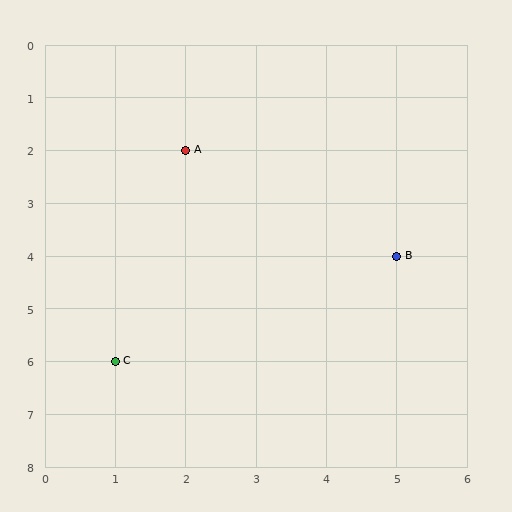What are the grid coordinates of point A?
Point A is at grid coordinates (2, 2).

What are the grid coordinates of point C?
Point C is at grid coordinates (1, 6).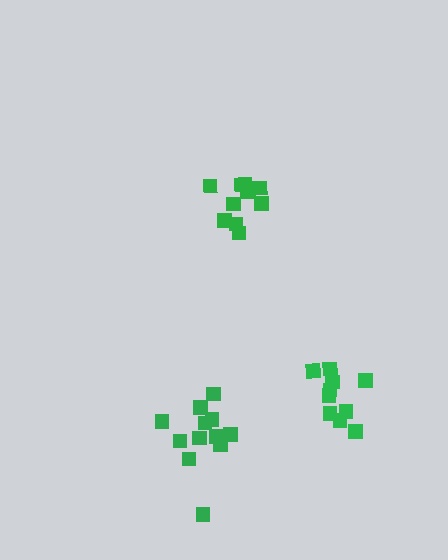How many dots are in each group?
Group 1: 11 dots, Group 2: 12 dots, Group 3: 10 dots (33 total).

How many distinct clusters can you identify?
There are 3 distinct clusters.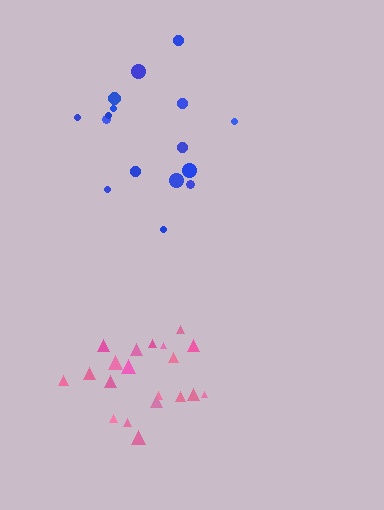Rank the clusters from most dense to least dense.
pink, blue.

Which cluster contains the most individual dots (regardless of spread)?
Pink (20).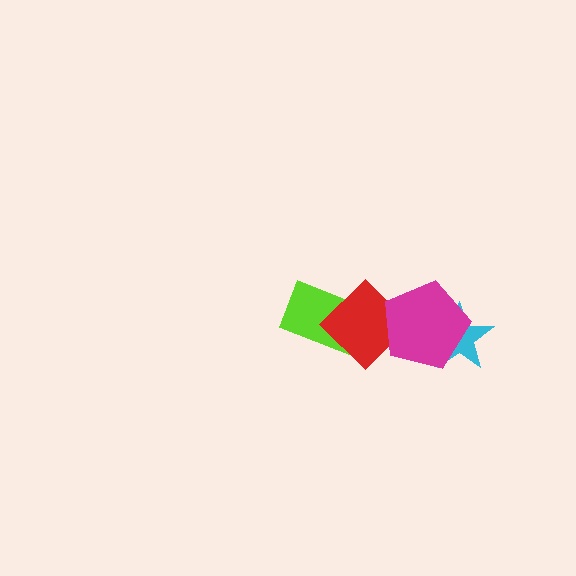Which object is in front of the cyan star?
The magenta pentagon is in front of the cyan star.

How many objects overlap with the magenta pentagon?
2 objects overlap with the magenta pentagon.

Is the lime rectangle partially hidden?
Yes, it is partially covered by another shape.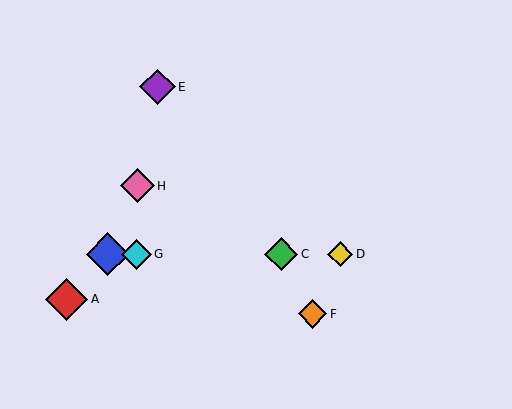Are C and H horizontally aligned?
No, C is at y≈254 and H is at y≈186.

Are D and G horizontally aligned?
Yes, both are at y≈254.